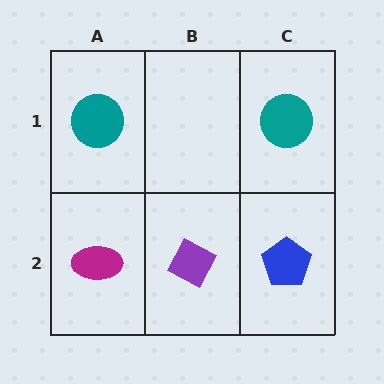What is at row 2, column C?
A blue pentagon.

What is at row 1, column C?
A teal circle.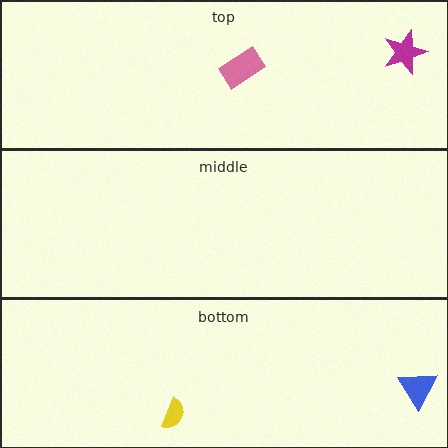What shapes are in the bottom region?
The yellow semicircle, the blue triangle.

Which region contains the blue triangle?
The bottom region.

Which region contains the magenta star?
The top region.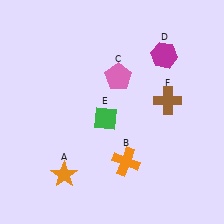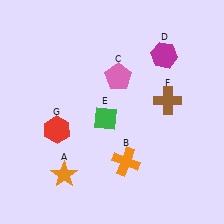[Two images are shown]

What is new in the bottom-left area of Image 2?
A red hexagon (G) was added in the bottom-left area of Image 2.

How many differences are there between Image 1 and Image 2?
There is 1 difference between the two images.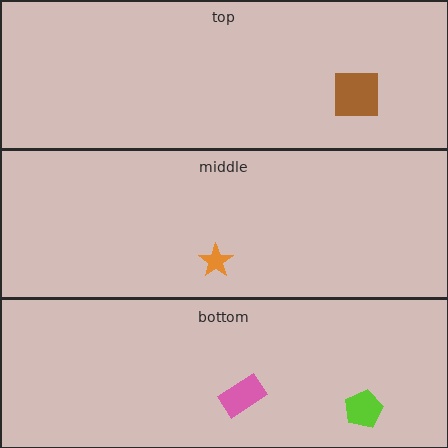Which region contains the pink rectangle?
The bottom region.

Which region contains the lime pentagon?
The bottom region.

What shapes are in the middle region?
The orange star.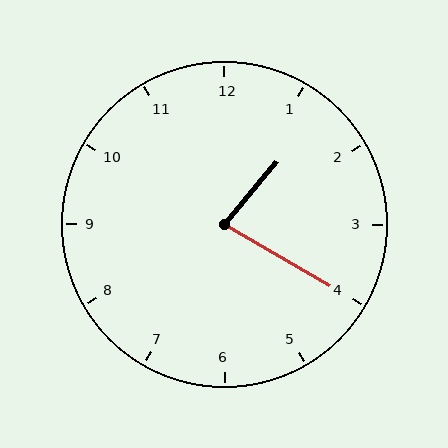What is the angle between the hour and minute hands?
Approximately 80 degrees.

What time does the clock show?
1:20.